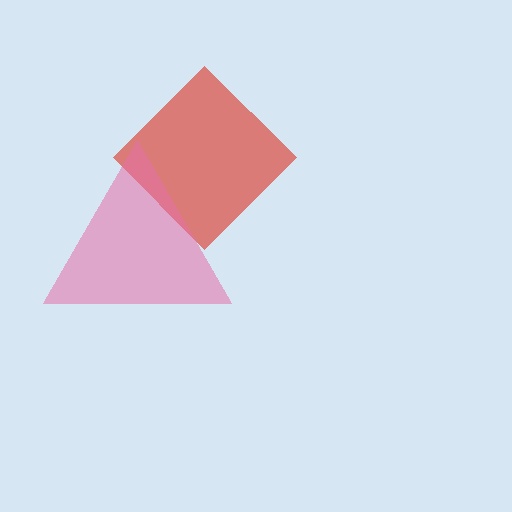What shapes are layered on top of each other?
The layered shapes are: a red diamond, a pink triangle.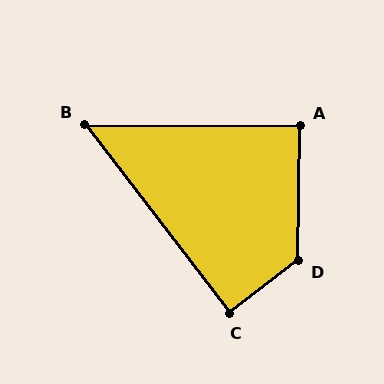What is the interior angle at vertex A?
Approximately 90 degrees (approximately right).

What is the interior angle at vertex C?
Approximately 90 degrees (approximately right).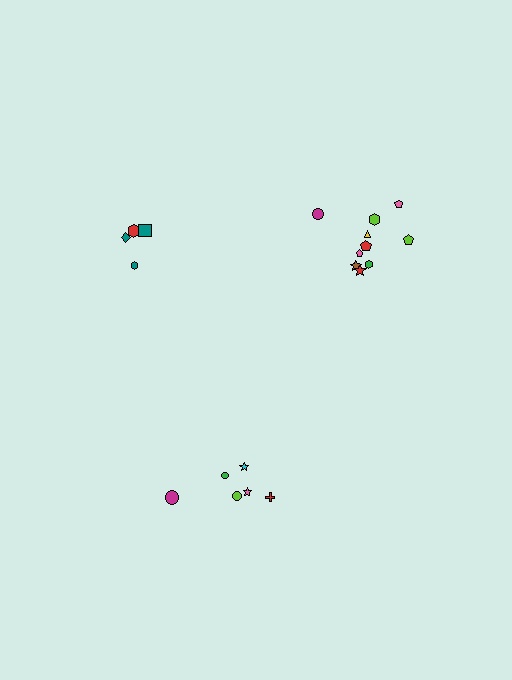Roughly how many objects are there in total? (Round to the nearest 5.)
Roughly 20 objects in total.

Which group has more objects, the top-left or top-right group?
The top-right group.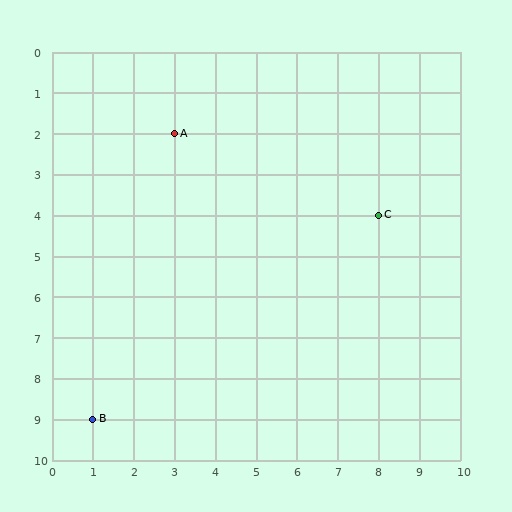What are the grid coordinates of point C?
Point C is at grid coordinates (8, 4).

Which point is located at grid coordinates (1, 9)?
Point B is at (1, 9).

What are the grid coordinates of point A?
Point A is at grid coordinates (3, 2).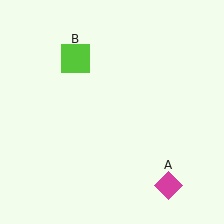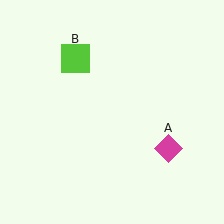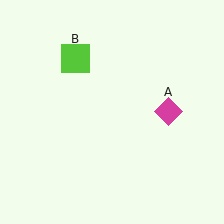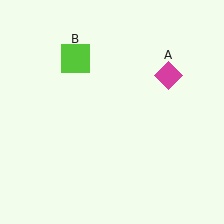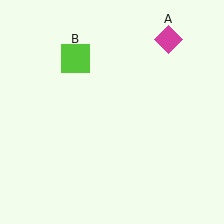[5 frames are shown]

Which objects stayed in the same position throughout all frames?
Lime square (object B) remained stationary.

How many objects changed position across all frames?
1 object changed position: magenta diamond (object A).